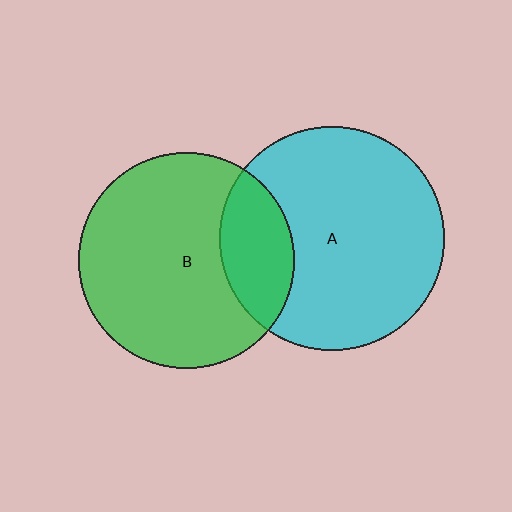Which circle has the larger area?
Circle A (cyan).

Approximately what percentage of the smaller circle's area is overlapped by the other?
Approximately 25%.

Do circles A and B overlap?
Yes.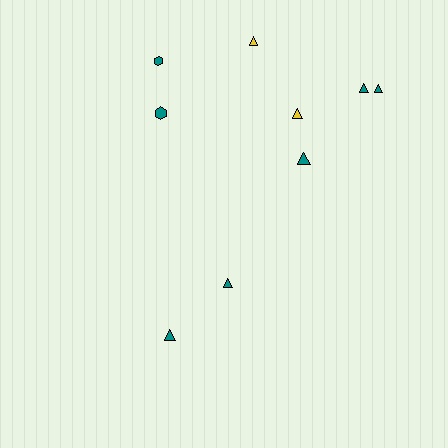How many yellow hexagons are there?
There are no yellow hexagons.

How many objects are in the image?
There are 9 objects.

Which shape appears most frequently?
Triangle, with 7 objects.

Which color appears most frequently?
Teal, with 7 objects.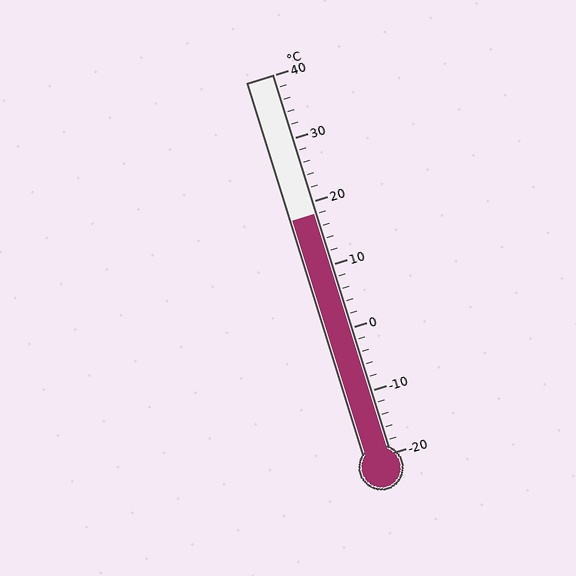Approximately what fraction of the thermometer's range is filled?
The thermometer is filled to approximately 65% of its range.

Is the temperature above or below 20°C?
The temperature is below 20°C.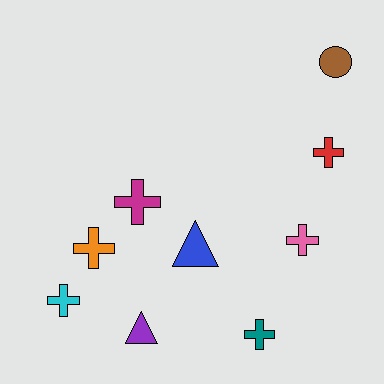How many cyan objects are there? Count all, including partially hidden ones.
There is 1 cyan object.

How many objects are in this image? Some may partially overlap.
There are 9 objects.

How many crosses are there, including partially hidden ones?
There are 6 crosses.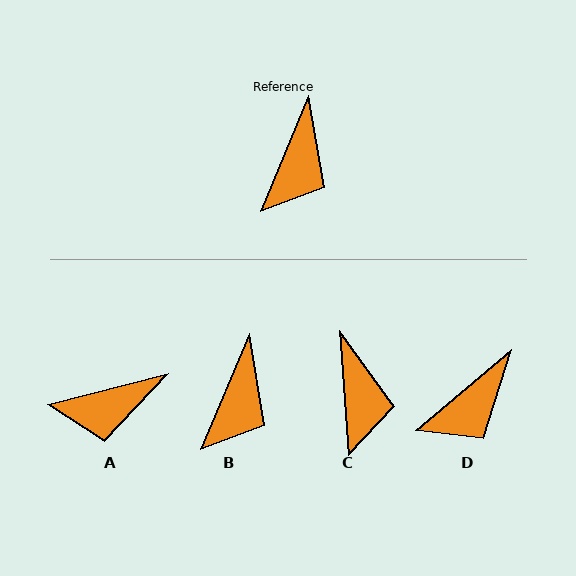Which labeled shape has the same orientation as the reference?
B.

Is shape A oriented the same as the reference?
No, it is off by about 53 degrees.